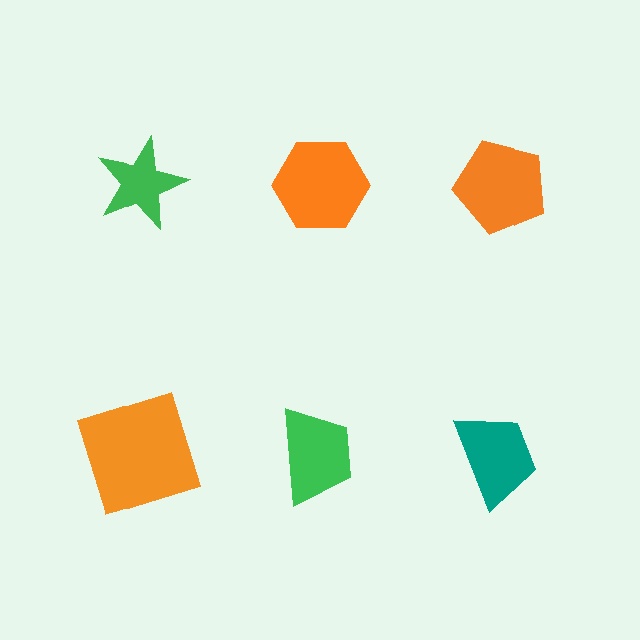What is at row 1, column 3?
An orange pentagon.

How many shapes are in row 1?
3 shapes.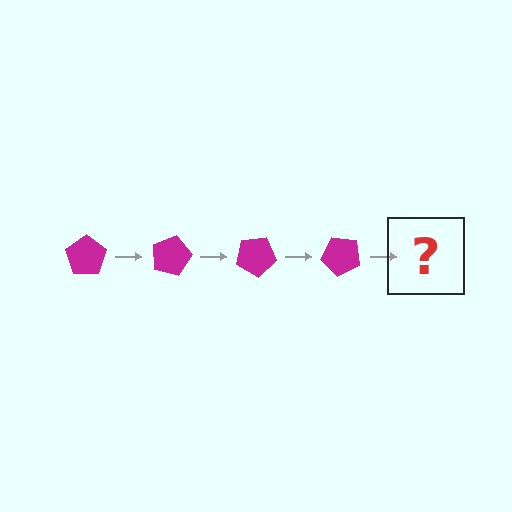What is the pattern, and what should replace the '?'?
The pattern is that the pentagon rotates 15 degrees each step. The '?' should be a magenta pentagon rotated 60 degrees.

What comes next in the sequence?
The next element should be a magenta pentagon rotated 60 degrees.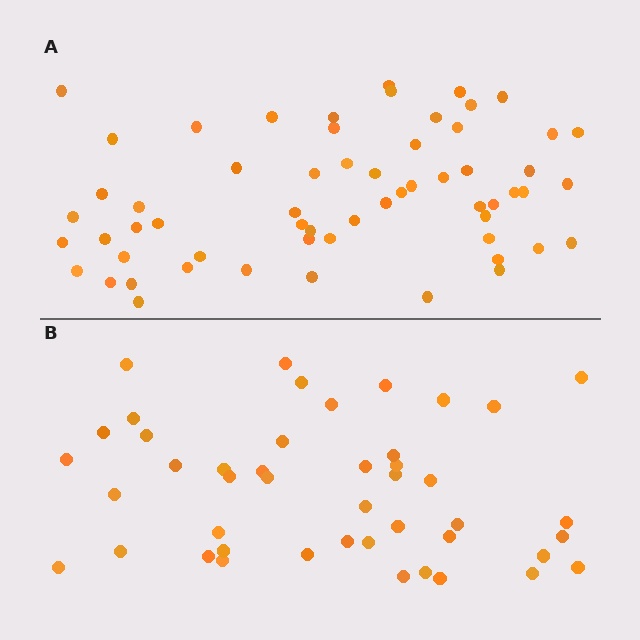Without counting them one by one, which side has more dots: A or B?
Region A (the top region) has more dots.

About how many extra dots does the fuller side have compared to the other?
Region A has approximately 15 more dots than region B.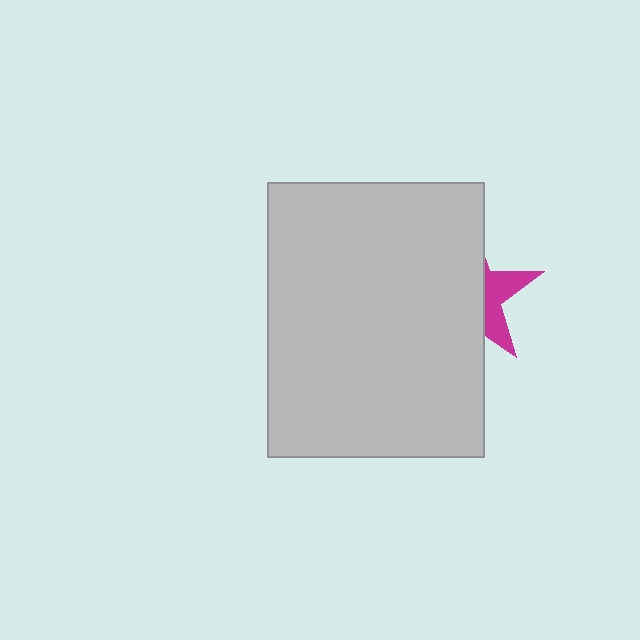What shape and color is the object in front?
The object in front is a light gray rectangle.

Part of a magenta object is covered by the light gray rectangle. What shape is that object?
It is a star.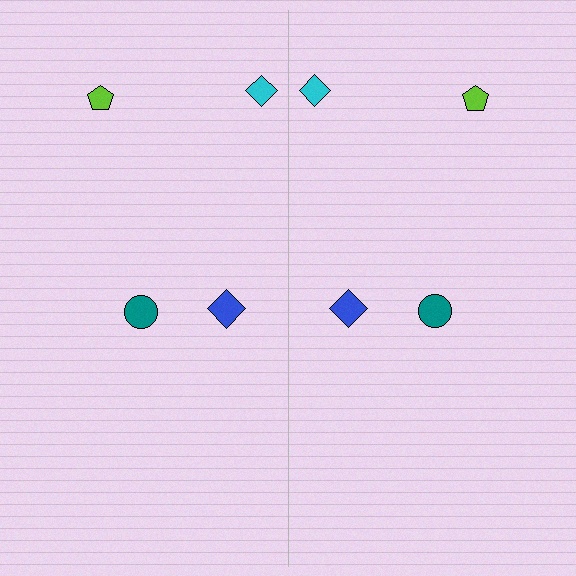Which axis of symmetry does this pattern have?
The pattern has a vertical axis of symmetry running through the center of the image.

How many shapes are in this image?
There are 8 shapes in this image.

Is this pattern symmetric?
Yes, this pattern has bilateral (reflection) symmetry.